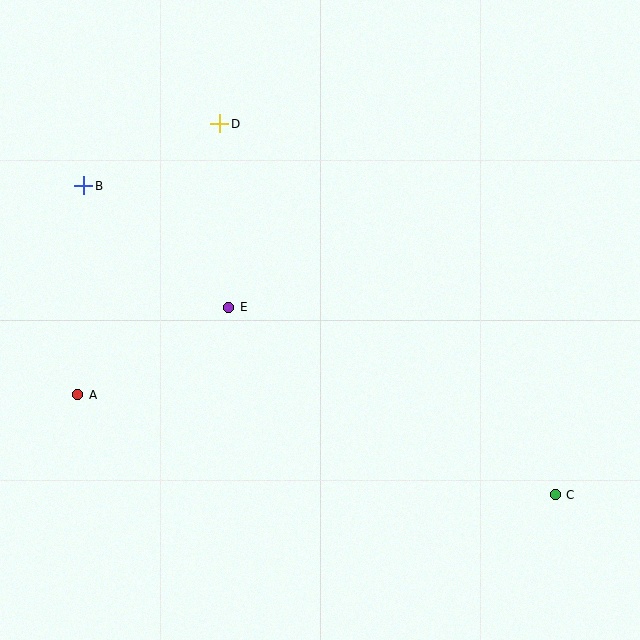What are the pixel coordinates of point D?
Point D is at (220, 124).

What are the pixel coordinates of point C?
Point C is at (555, 495).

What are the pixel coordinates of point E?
Point E is at (229, 307).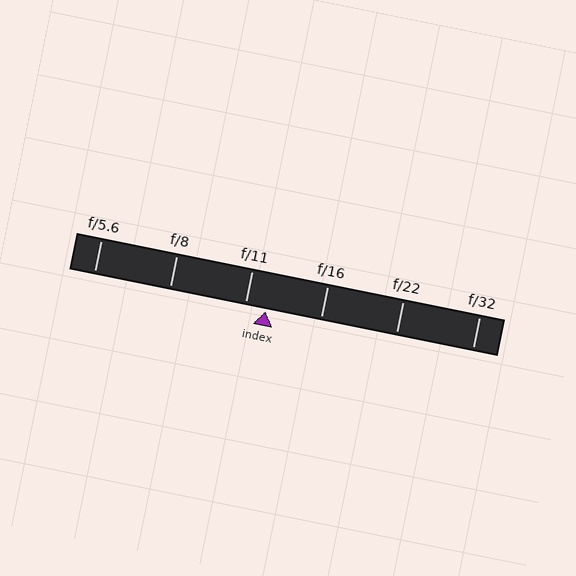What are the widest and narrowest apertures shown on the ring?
The widest aperture shown is f/5.6 and the narrowest is f/32.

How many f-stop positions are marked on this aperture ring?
There are 6 f-stop positions marked.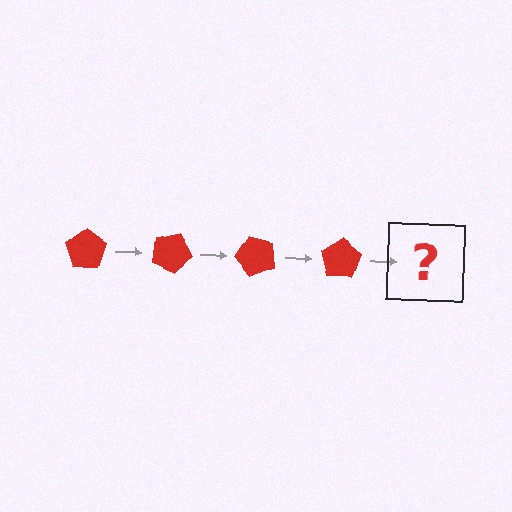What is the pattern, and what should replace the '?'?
The pattern is that the pentagon rotates 25 degrees each step. The '?' should be a red pentagon rotated 100 degrees.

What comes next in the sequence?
The next element should be a red pentagon rotated 100 degrees.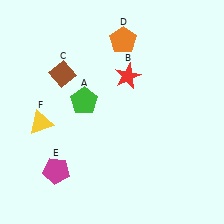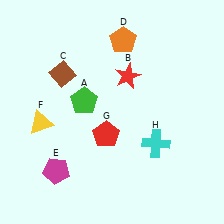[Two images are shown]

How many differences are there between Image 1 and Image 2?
There are 2 differences between the two images.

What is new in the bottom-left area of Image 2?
A red pentagon (G) was added in the bottom-left area of Image 2.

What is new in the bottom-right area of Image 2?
A cyan cross (H) was added in the bottom-right area of Image 2.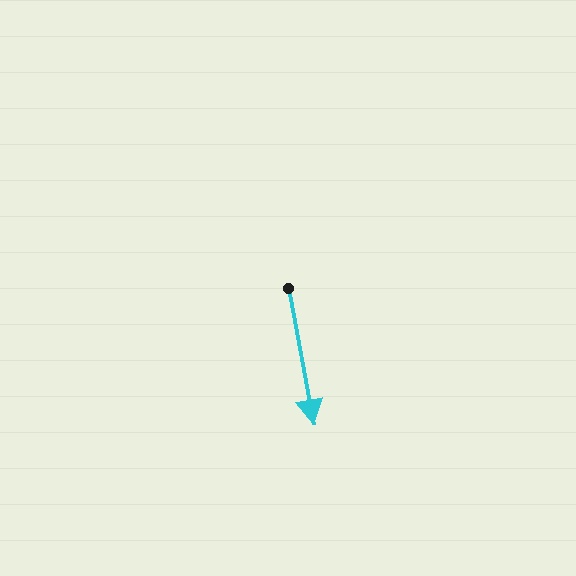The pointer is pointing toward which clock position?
Roughly 6 o'clock.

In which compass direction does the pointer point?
South.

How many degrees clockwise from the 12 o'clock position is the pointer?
Approximately 169 degrees.